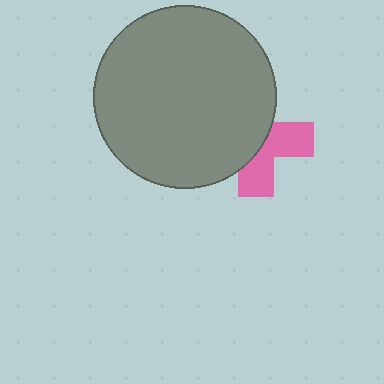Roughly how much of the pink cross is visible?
A small part of it is visible (roughly 43%).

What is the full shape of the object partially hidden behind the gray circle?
The partially hidden object is a pink cross.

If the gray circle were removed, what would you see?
You would see the complete pink cross.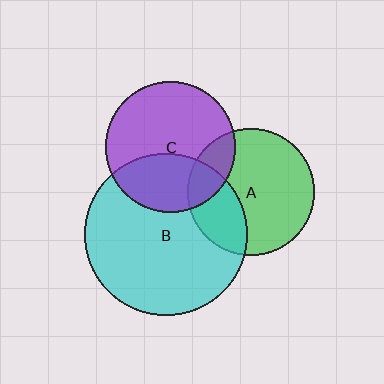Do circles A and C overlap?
Yes.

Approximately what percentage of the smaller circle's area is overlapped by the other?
Approximately 20%.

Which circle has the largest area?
Circle B (cyan).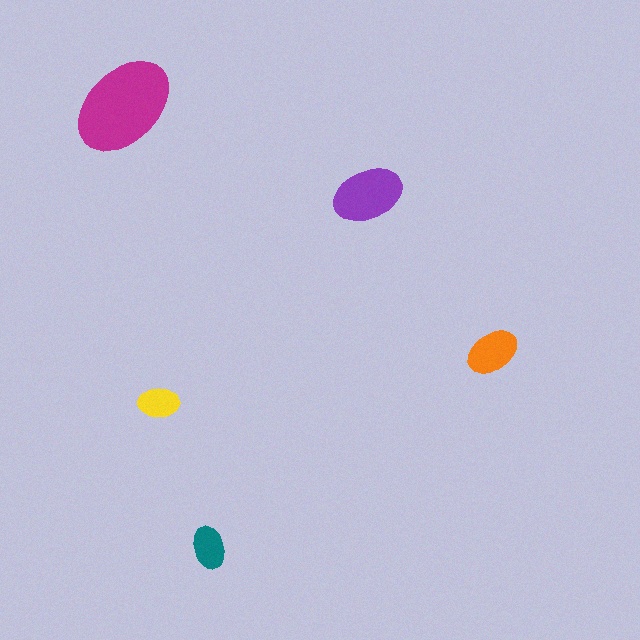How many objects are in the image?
There are 5 objects in the image.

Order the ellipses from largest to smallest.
the magenta one, the purple one, the orange one, the teal one, the yellow one.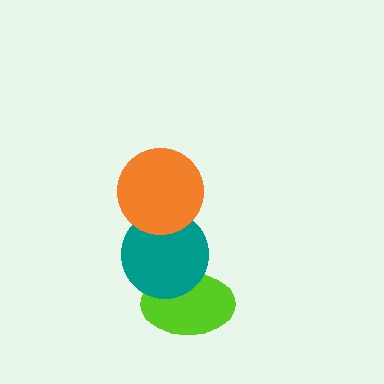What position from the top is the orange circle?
The orange circle is 1st from the top.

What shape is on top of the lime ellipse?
The teal circle is on top of the lime ellipse.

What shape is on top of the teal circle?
The orange circle is on top of the teal circle.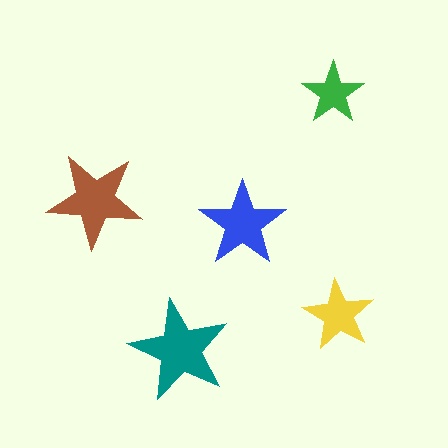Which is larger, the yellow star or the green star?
The yellow one.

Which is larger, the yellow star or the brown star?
The brown one.